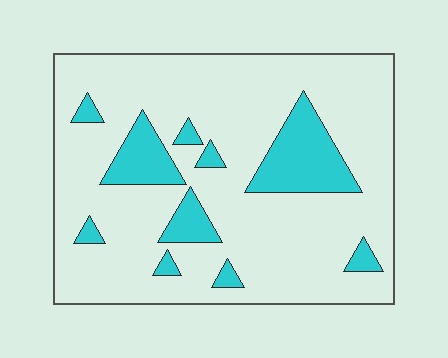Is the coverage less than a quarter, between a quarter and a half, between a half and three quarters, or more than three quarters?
Less than a quarter.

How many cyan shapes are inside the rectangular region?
10.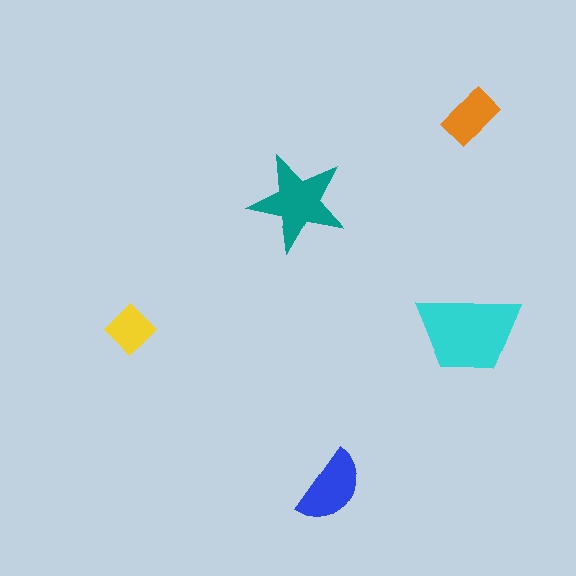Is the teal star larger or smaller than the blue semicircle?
Larger.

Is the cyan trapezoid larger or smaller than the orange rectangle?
Larger.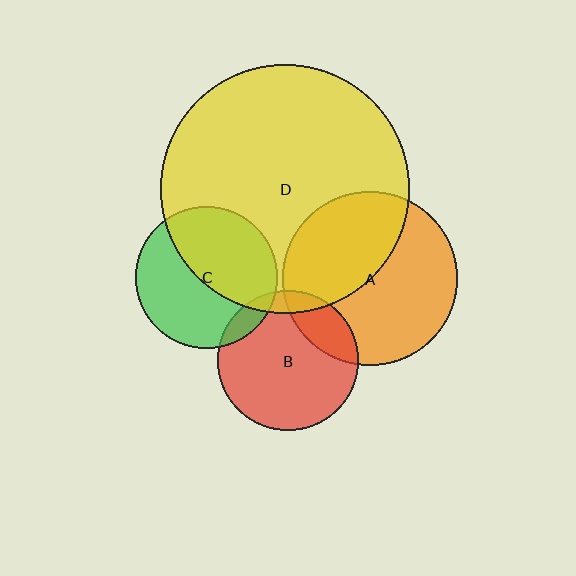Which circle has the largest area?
Circle D (yellow).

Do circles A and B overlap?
Yes.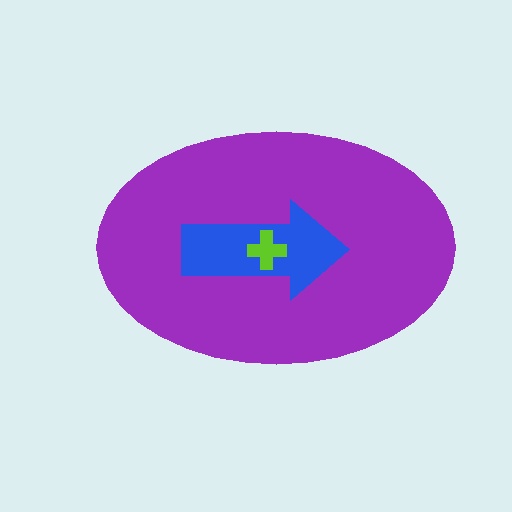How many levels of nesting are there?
3.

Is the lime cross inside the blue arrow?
Yes.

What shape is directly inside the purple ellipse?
The blue arrow.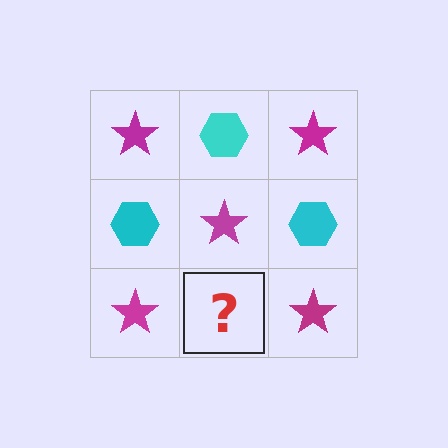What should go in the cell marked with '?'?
The missing cell should contain a cyan hexagon.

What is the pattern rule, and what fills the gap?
The rule is that it alternates magenta star and cyan hexagon in a checkerboard pattern. The gap should be filled with a cyan hexagon.